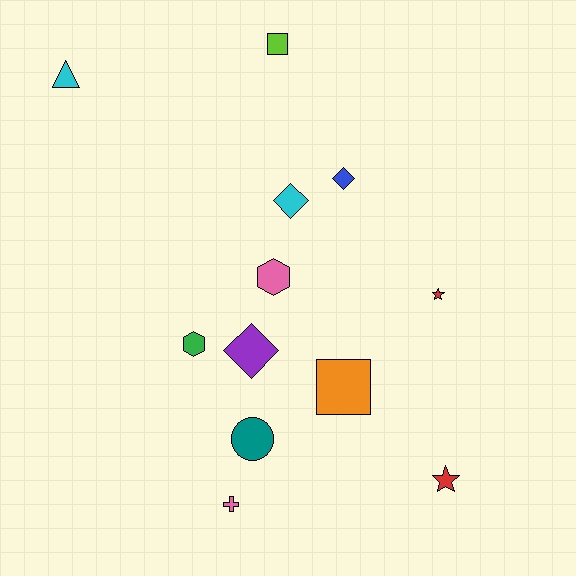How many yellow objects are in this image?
There are no yellow objects.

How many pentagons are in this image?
There are no pentagons.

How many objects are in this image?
There are 12 objects.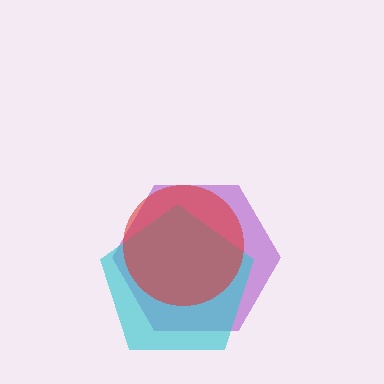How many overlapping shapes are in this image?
There are 3 overlapping shapes in the image.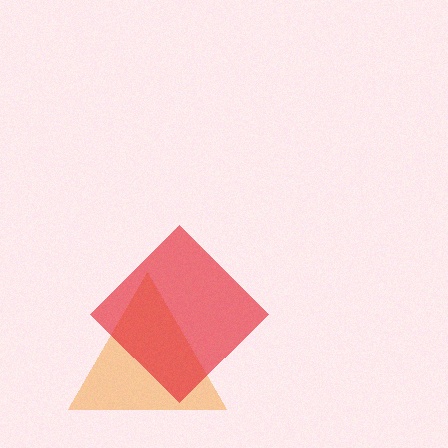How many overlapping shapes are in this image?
There are 2 overlapping shapes in the image.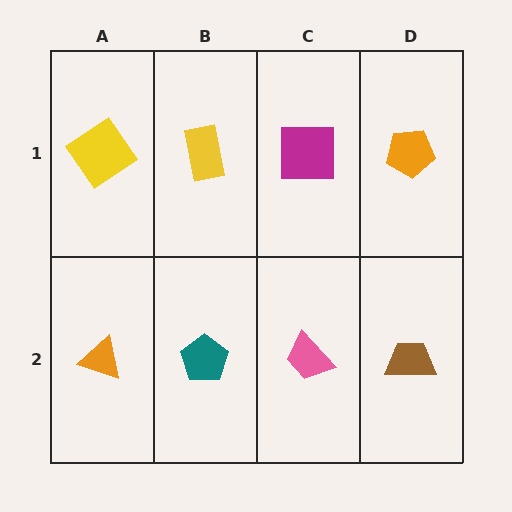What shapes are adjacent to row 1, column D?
A brown trapezoid (row 2, column D), a magenta square (row 1, column C).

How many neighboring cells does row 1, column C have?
3.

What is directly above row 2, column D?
An orange pentagon.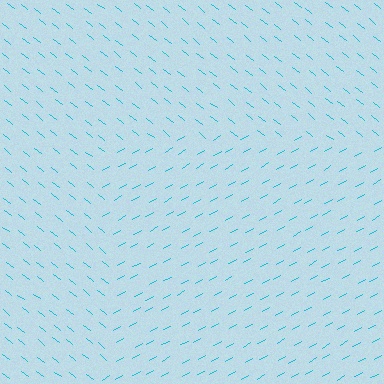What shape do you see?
I see a rectangle.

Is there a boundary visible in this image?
Yes, there is a texture boundary formed by a change in line orientation.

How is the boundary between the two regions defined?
The boundary is defined purely by a change in line orientation (approximately 68 degrees difference). All lines are the same color and thickness.